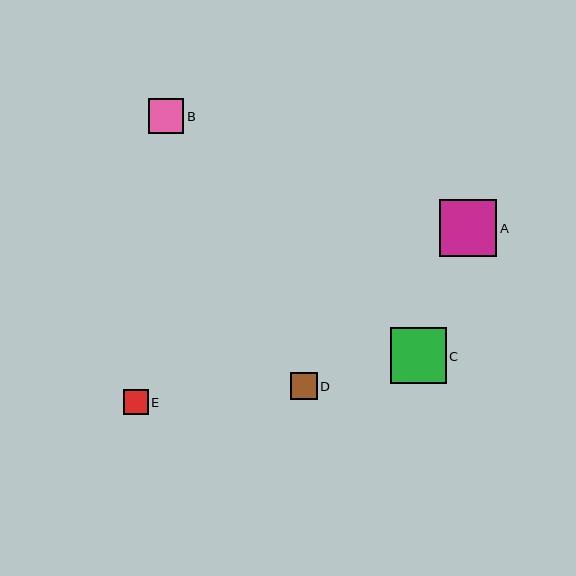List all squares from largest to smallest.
From largest to smallest: A, C, B, D, E.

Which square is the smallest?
Square E is the smallest with a size of approximately 24 pixels.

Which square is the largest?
Square A is the largest with a size of approximately 57 pixels.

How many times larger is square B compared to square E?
Square B is approximately 1.4 times the size of square E.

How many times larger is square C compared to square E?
Square C is approximately 2.3 times the size of square E.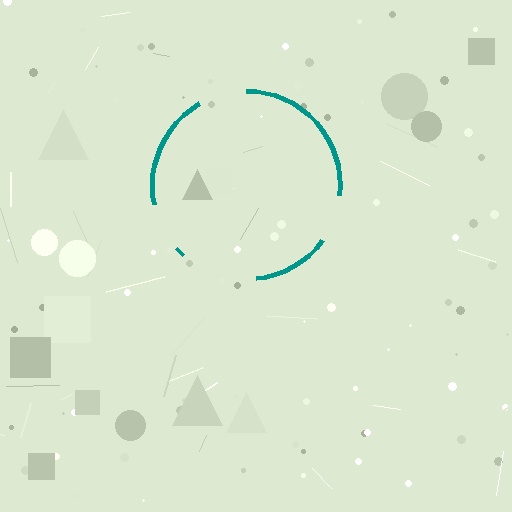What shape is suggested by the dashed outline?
The dashed outline suggests a circle.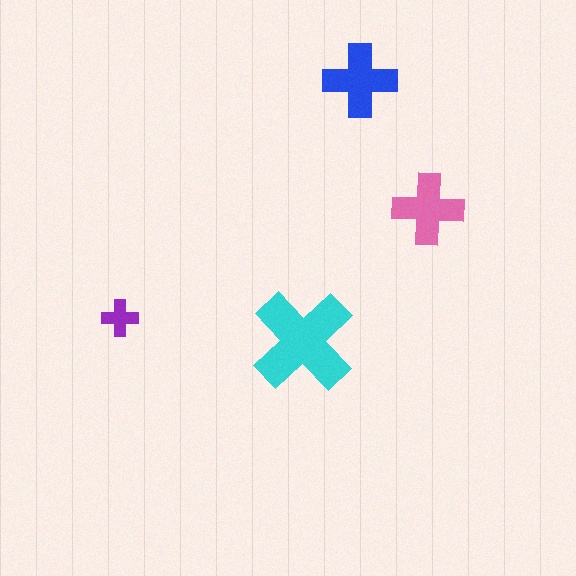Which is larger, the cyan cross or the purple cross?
The cyan one.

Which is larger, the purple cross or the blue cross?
The blue one.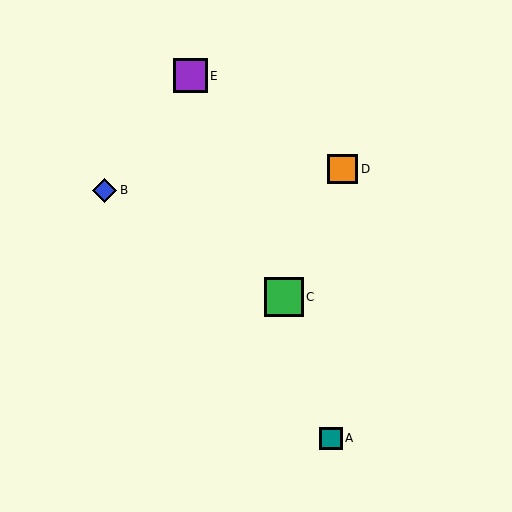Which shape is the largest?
The green square (labeled C) is the largest.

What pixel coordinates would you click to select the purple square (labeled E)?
Click at (191, 76) to select the purple square E.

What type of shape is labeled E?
Shape E is a purple square.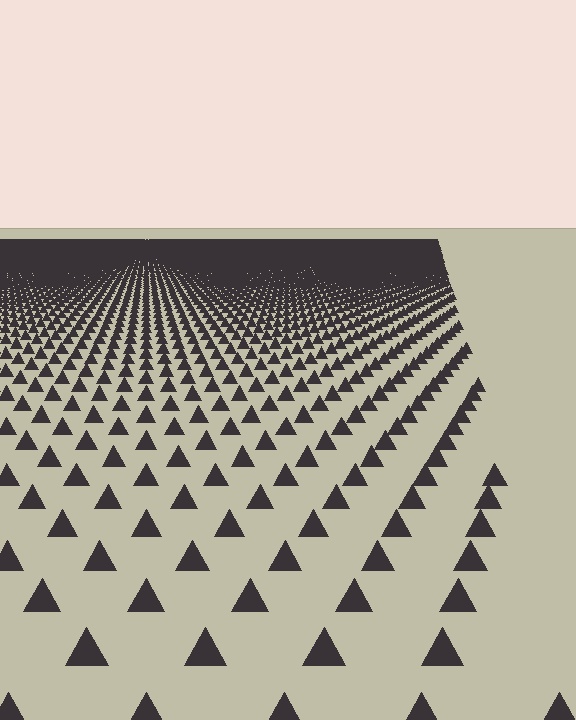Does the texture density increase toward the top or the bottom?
Density increases toward the top.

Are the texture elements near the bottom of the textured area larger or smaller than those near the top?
Larger. Near the bottom, elements are closer to the viewer and appear at a bigger on-screen size.